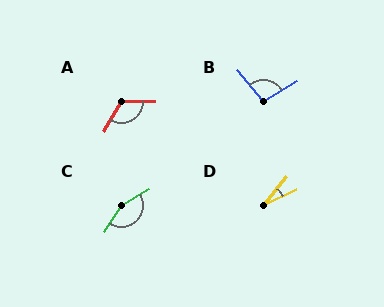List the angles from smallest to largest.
D (25°), B (98°), A (122°), C (153°).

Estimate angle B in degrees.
Approximately 98 degrees.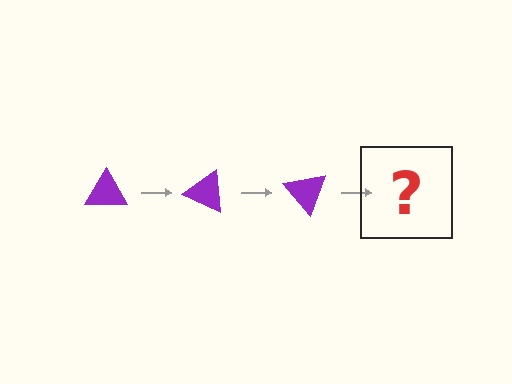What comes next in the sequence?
The next element should be a purple triangle rotated 75 degrees.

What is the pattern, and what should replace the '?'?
The pattern is that the triangle rotates 25 degrees each step. The '?' should be a purple triangle rotated 75 degrees.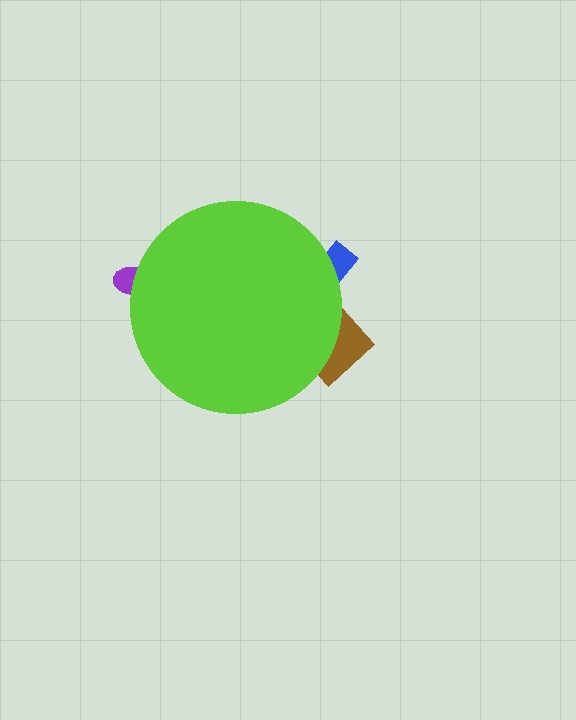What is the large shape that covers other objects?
A lime circle.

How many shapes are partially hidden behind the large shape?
3 shapes are partially hidden.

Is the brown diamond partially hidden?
Yes, the brown diamond is partially hidden behind the lime circle.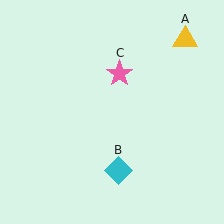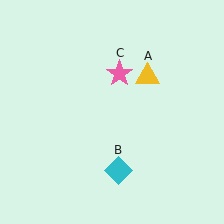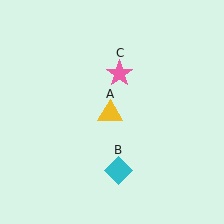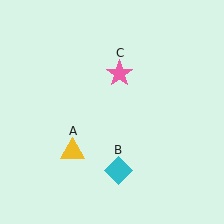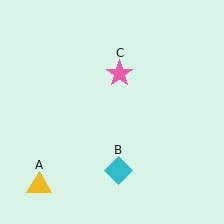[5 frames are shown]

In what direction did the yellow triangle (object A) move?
The yellow triangle (object A) moved down and to the left.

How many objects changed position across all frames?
1 object changed position: yellow triangle (object A).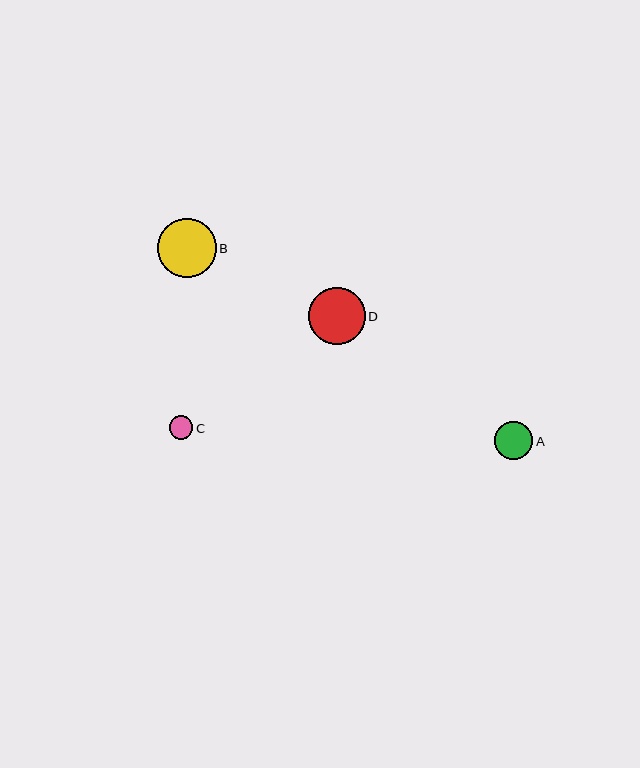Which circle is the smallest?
Circle C is the smallest with a size of approximately 23 pixels.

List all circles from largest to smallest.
From largest to smallest: B, D, A, C.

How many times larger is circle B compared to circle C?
Circle B is approximately 2.5 times the size of circle C.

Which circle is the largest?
Circle B is the largest with a size of approximately 59 pixels.